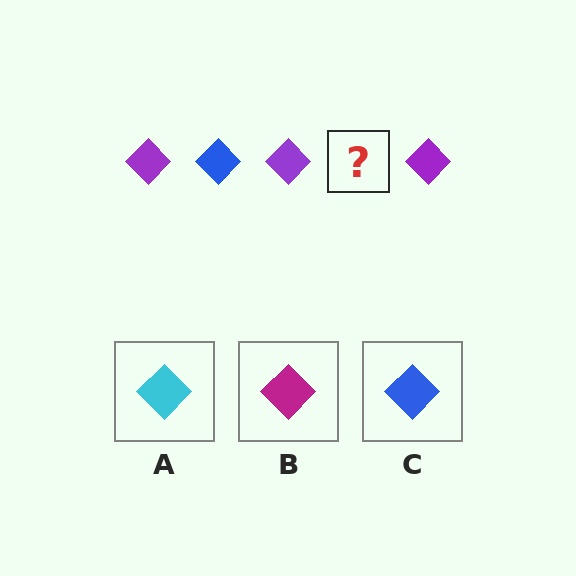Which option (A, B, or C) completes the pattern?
C.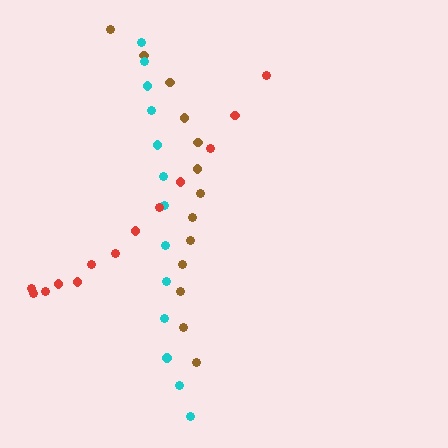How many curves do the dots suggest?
There are 3 distinct paths.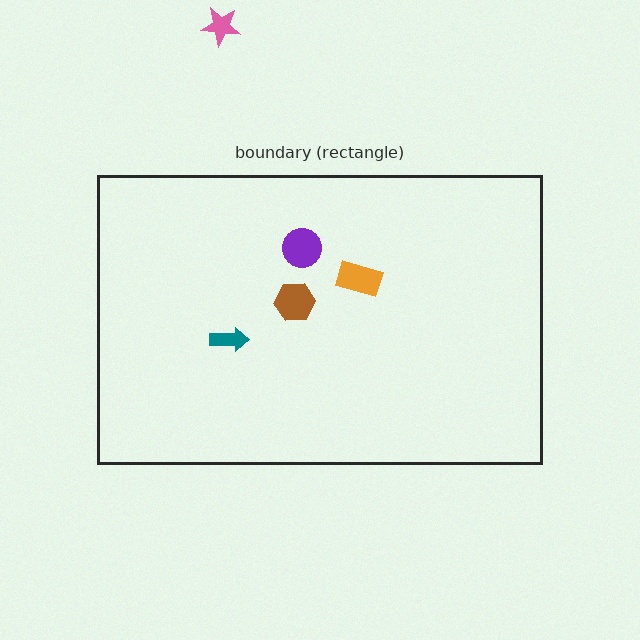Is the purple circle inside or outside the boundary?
Inside.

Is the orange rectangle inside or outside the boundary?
Inside.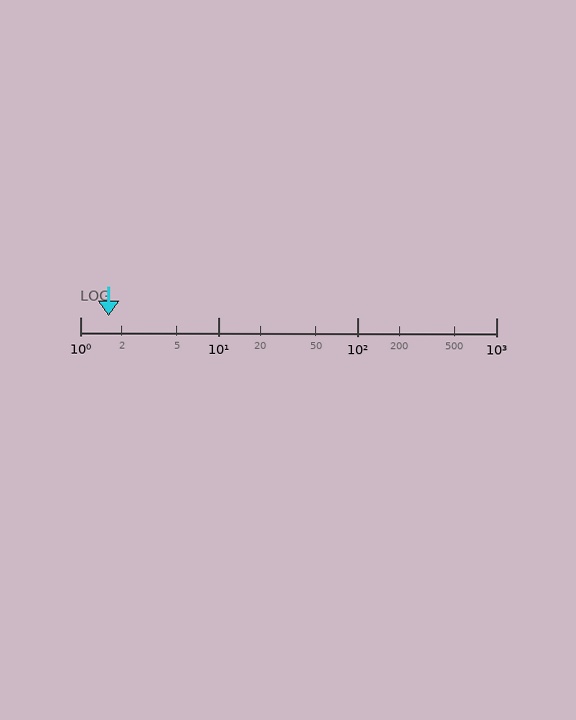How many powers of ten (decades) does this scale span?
The scale spans 3 decades, from 1 to 1000.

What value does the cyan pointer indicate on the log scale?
The pointer indicates approximately 1.6.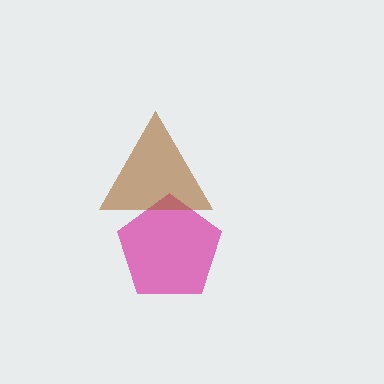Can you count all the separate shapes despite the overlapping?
Yes, there are 2 separate shapes.